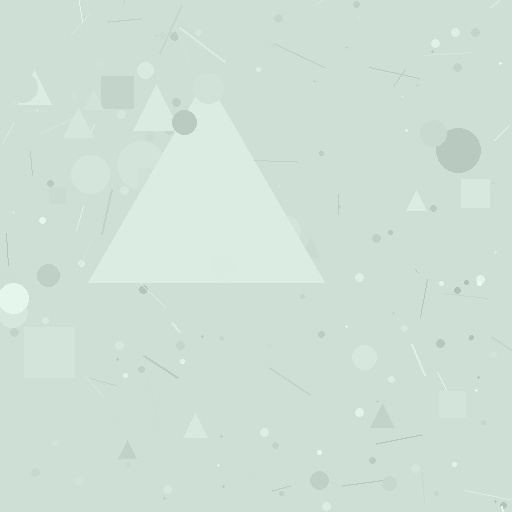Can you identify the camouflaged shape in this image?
The camouflaged shape is a triangle.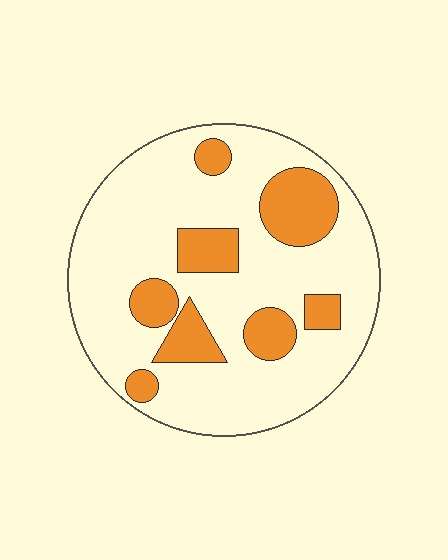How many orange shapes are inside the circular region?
8.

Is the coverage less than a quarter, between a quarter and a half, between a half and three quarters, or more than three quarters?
Less than a quarter.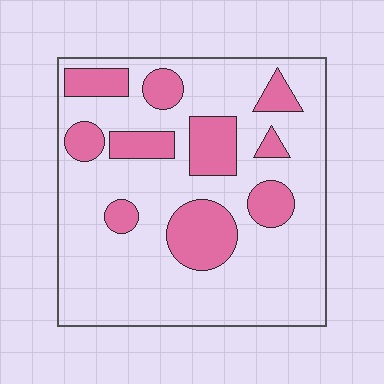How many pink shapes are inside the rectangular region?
10.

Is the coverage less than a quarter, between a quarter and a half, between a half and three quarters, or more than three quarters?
Less than a quarter.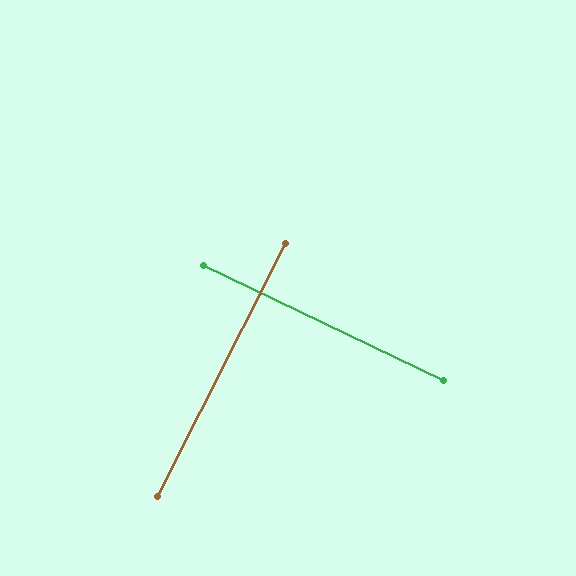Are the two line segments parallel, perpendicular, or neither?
Perpendicular — they meet at approximately 89°.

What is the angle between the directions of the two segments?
Approximately 89 degrees.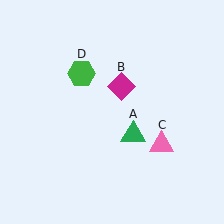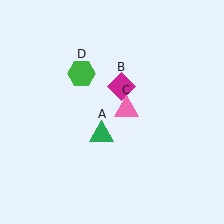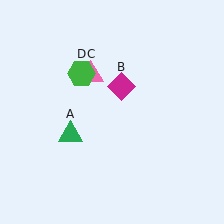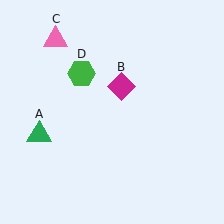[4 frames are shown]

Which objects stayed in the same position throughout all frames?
Magenta diamond (object B) and green hexagon (object D) remained stationary.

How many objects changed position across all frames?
2 objects changed position: green triangle (object A), pink triangle (object C).